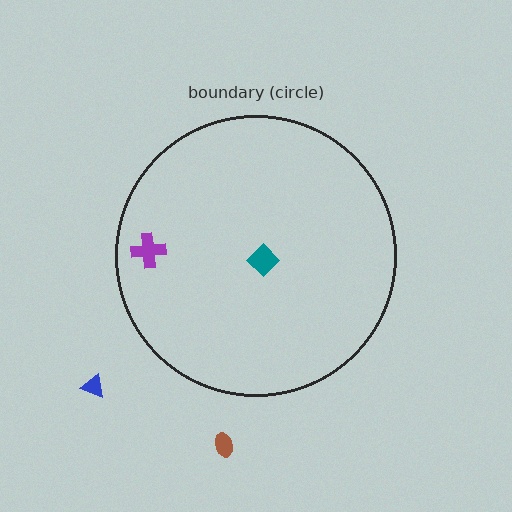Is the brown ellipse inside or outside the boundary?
Outside.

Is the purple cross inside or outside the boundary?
Inside.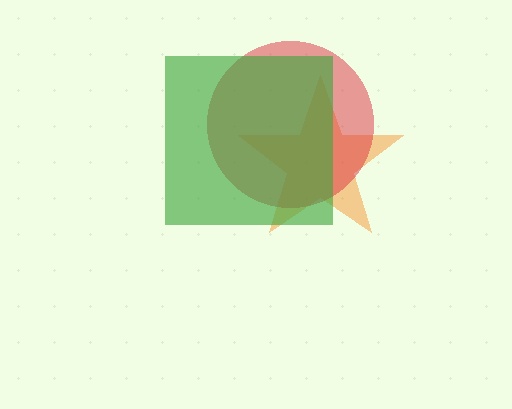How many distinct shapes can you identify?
There are 3 distinct shapes: an orange star, a red circle, a green square.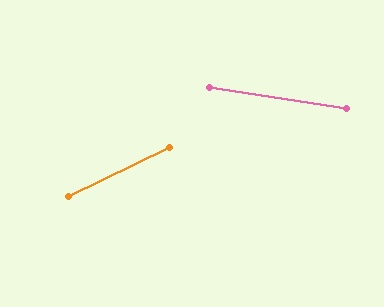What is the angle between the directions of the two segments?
Approximately 35 degrees.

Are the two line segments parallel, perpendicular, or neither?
Neither parallel nor perpendicular — they differ by about 35°.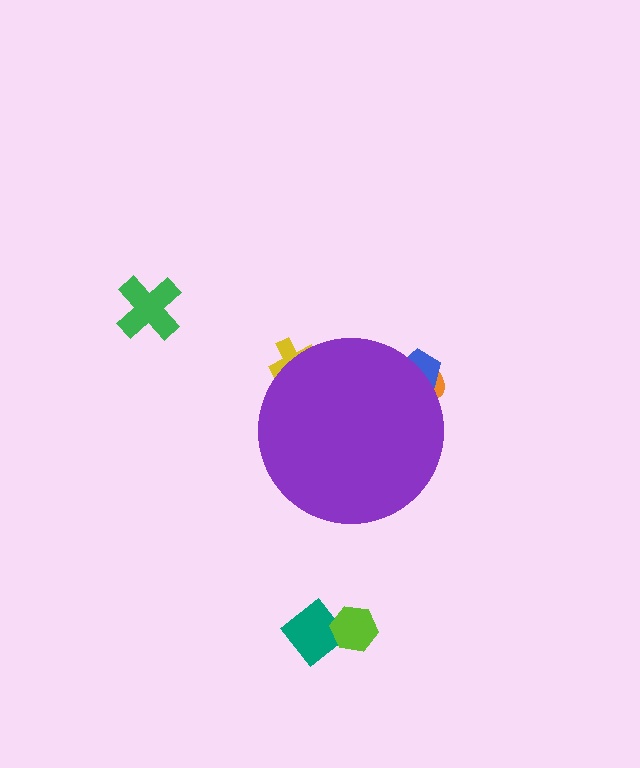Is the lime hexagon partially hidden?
No, the lime hexagon is fully visible.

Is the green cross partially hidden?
No, the green cross is fully visible.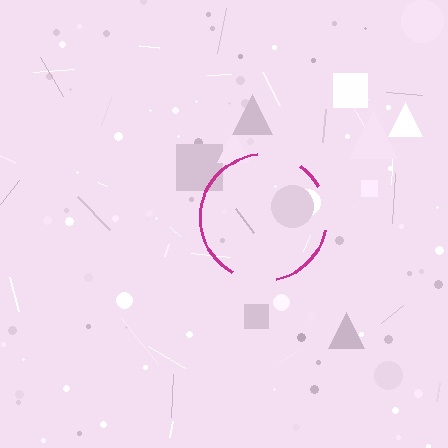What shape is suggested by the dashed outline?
The dashed outline suggests a circle.